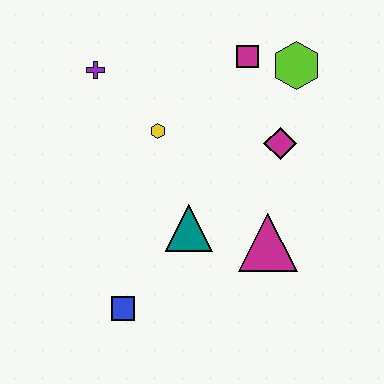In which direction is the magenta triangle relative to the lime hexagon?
The magenta triangle is below the lime hexagon.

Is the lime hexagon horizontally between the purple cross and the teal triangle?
No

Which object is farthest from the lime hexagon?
The blue square is farthest from the lime hexagon.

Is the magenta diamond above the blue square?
Yes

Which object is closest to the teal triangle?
The magenta triangle is closest to the teal triangle.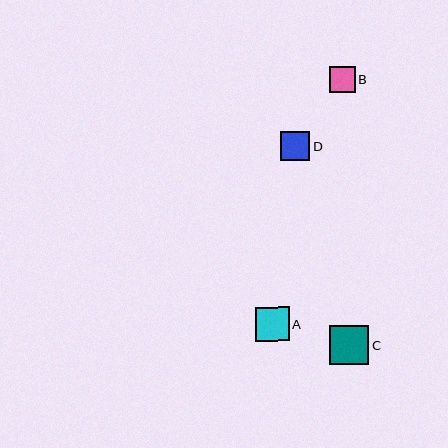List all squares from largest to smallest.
From largest to smallest: C, A, D, B.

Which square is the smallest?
Square B is the smallest with a size of approximately 25 pixels.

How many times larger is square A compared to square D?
Square A is approximately 1.2 times the size of square D.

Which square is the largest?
Square C is the largest with a size of approximately 39 pixels.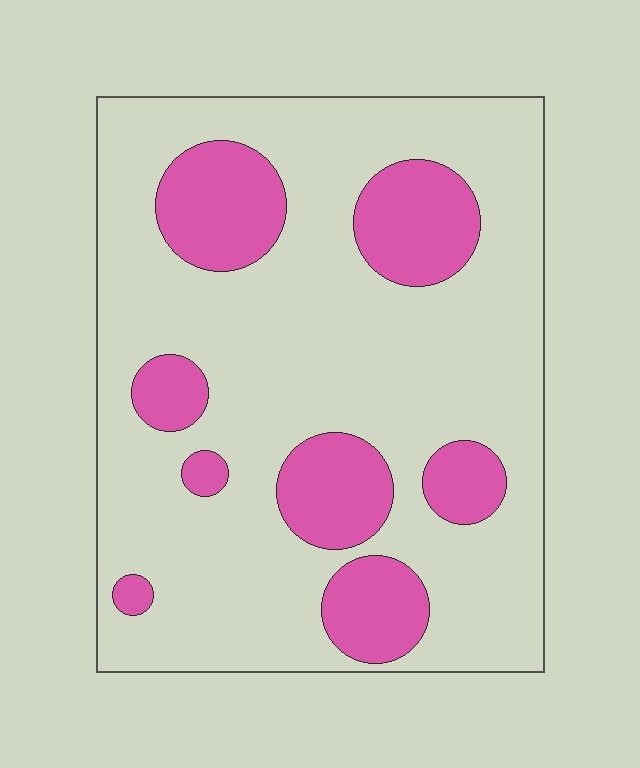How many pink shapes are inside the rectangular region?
8.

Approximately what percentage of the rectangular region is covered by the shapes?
Approximately 25%.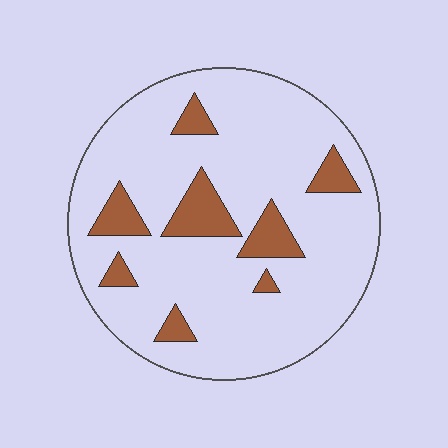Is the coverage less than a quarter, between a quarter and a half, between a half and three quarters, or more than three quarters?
Less than a quarter.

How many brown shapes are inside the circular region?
8.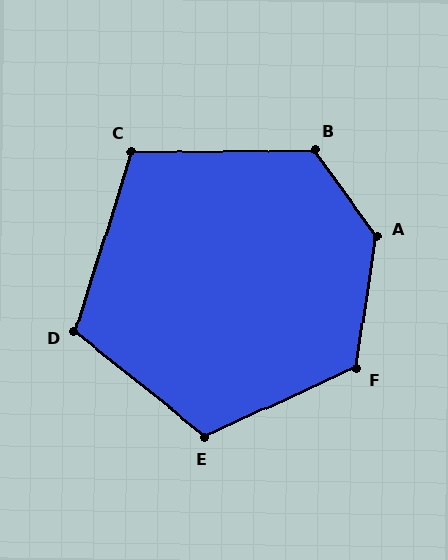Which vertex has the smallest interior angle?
C, at approximately 108 degrees.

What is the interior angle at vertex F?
Approximately 124 degrees (obtuse).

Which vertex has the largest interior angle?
A, at approximately 136 degrees.